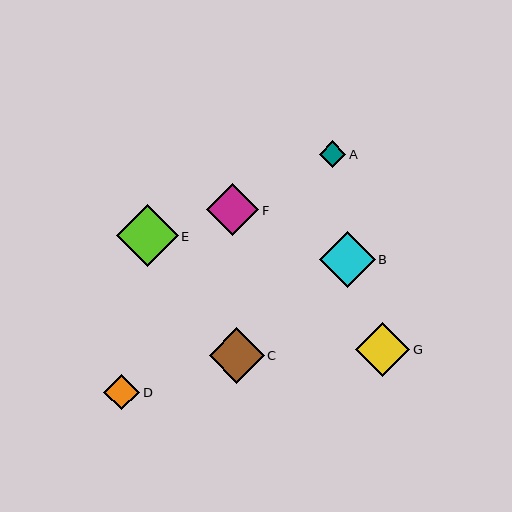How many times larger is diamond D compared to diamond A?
Diamond D is approximately 1.3 times the size of diamond A.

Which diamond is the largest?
Diamond E is the largest with a size of approximately 61 pixels.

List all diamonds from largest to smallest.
From largest to smallest: E, B, C, G, F, D, A.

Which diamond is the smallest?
Diamond A is the smallest with a size of approximately 27 pixels.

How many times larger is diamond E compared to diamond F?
Diamond E is approximately 1.2 times the size of diamond F.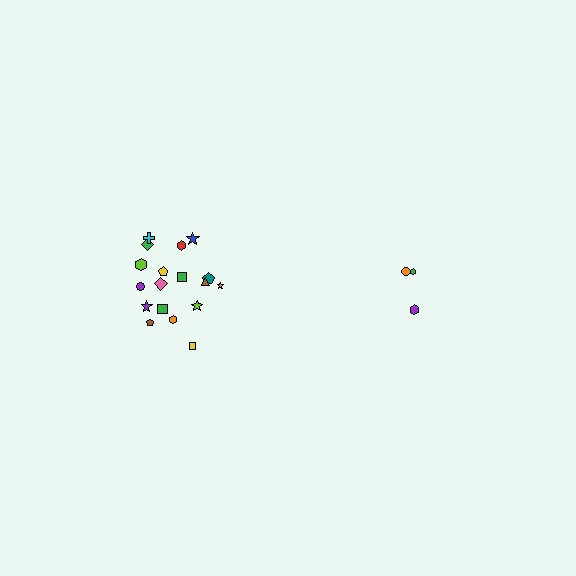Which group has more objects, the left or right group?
The left group.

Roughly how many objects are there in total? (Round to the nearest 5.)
Roughly 20 objects in total.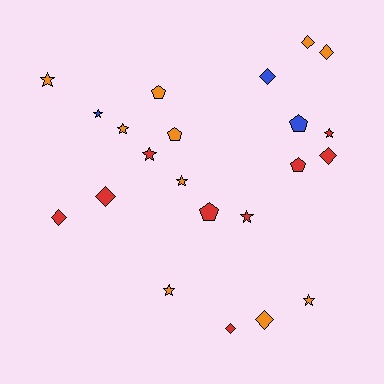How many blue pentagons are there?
There is 1 blue pentagon.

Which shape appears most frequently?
Star, with 9 objects.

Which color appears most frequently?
Orange, with 10 objects.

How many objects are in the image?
There are 22 objects.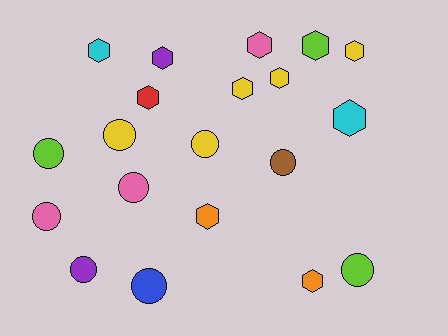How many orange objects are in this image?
There are 2 orange objects.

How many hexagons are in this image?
There are 11 hexagons.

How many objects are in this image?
There are 20 objects.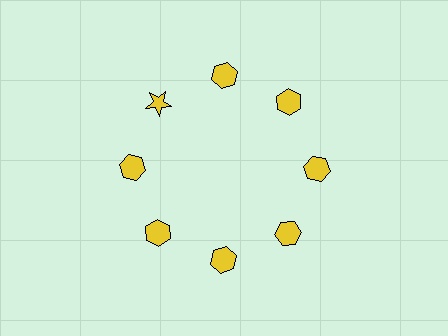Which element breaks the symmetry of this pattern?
The yellow star at roughly the 10 o'clock position breaks the symmetry. All other shapes are yellow hexagons.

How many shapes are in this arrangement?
There are 8 shapes arranged in a ring pattern.